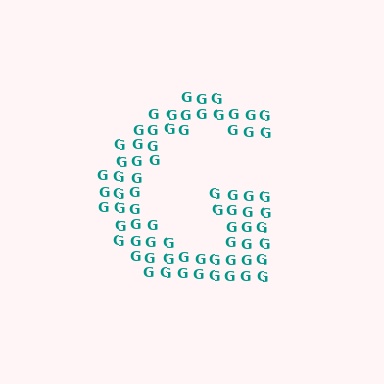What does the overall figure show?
The overall figure shows the letter G.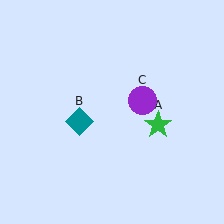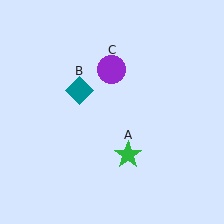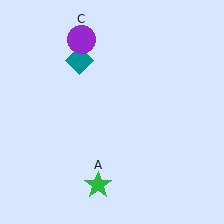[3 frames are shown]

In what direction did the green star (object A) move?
The green star (object A) moved down and to the left.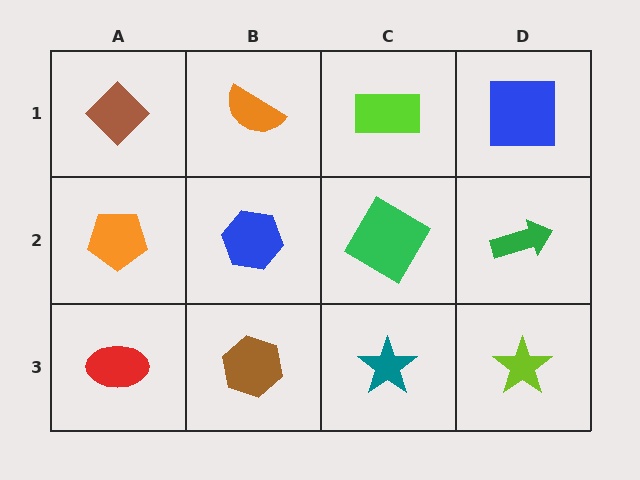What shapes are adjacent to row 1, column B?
A blue hexagon (row 2, column B), a brown diamond (row 1, column A), a lime rectangle (row 1, column C).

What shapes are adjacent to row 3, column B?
A blue hexagon (row 2, column B), a red ellipse (row 3, column A), a teal star (row 3, column C).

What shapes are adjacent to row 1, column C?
A green diamond (row 2, column C), an orange semicircle (row 1, column B), a blue square (row 1, column D).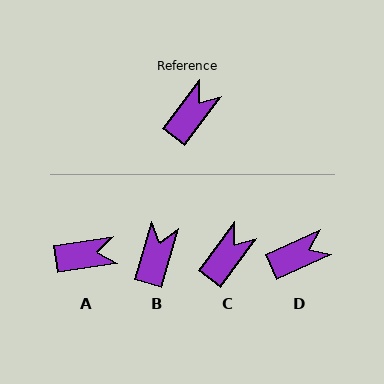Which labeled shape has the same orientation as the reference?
C.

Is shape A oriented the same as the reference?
No, it is off by about 44 degrees.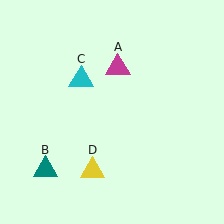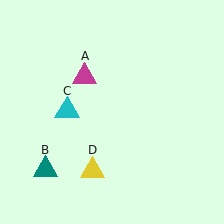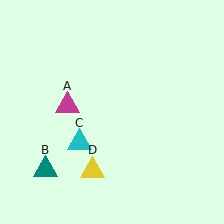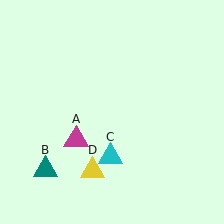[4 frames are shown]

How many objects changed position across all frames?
2 objects changed position: magenta triangle (object A), cyan triangle (object C).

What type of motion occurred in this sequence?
The magenta triangle (object A), cyan triangle (object C) rotated counterclockwise around the center of the scene.